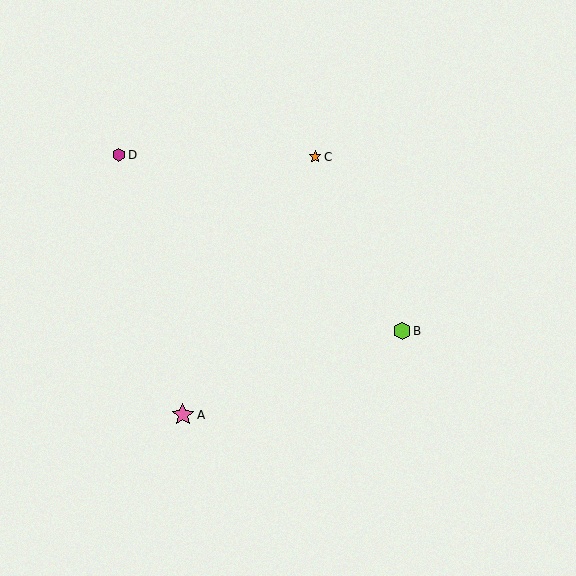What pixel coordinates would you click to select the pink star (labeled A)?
Click at (183, 415) to select the pink star A.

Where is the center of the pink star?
The center of the pink star is at (183, 415).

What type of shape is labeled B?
Shape B is a lime hexagon.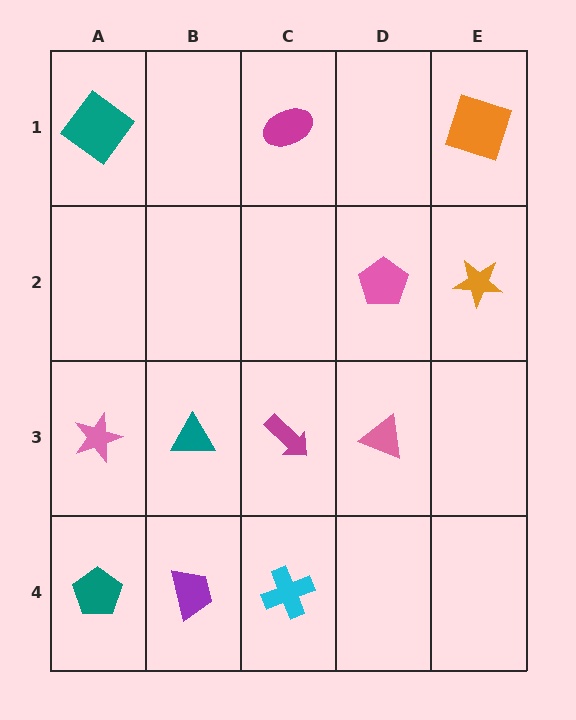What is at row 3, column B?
A teal triangle.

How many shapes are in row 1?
3 shapes.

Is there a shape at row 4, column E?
No, that cell is empty.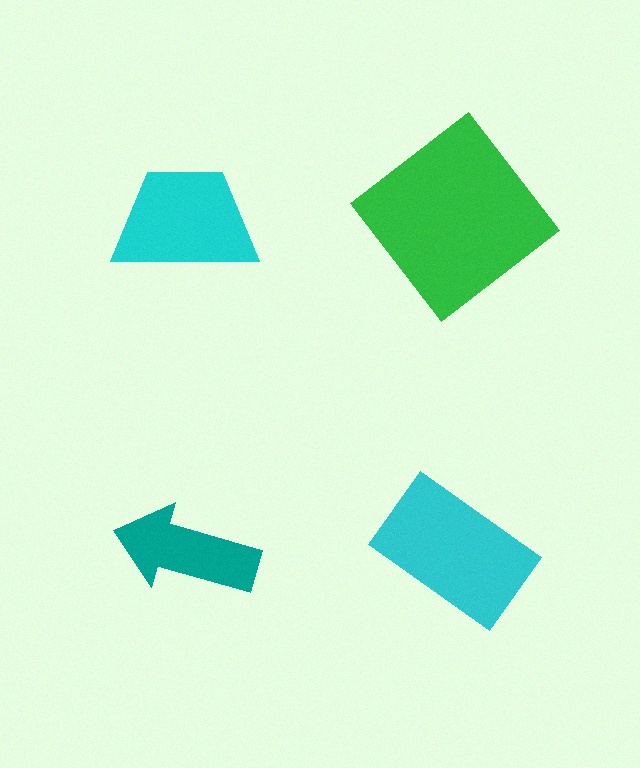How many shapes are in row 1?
2 shapes.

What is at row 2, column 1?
A teal arrow.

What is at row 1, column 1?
A cyan trapezoid.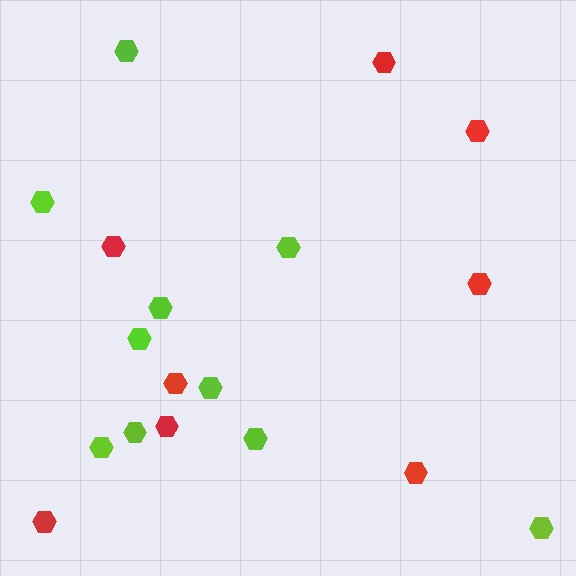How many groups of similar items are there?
There are 2 groups: one group of red hexagons (8) and one group of lime hexagons (10).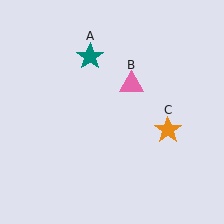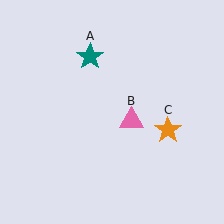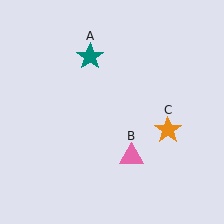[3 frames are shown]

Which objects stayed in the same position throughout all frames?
Teal star (object A) and orange star (object C) remained stationary.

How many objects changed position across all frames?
1 object changed position: pink triangle (object B).